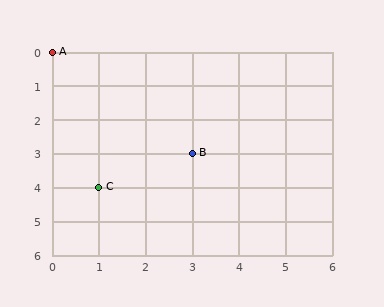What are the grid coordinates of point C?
Point C is at grid coordinates (1, 4).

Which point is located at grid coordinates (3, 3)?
Point B is at (3, 3).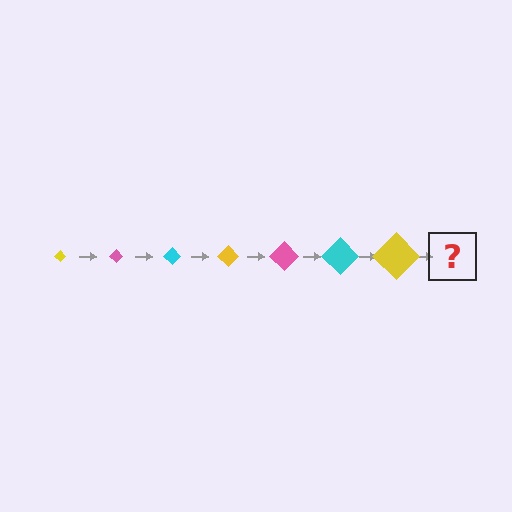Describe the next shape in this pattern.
It should be a pink diamond, larger than the previous one.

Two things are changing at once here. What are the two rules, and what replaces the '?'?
The two rules are that the diamond grows larger each step and the color cycles through yellow, pink, and cyan. The '?' should be a pink diamond, larger than the previous one.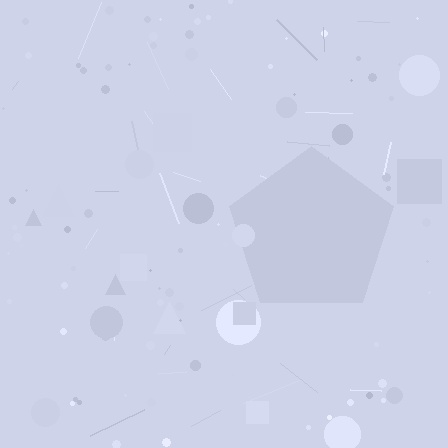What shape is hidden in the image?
A pentagon is hidden in the image.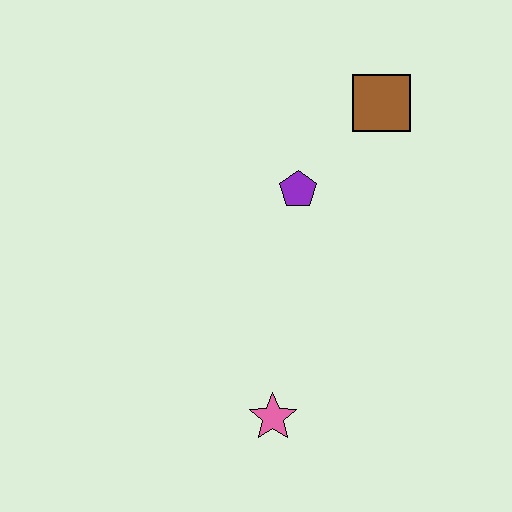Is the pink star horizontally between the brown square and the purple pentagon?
No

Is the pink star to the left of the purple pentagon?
Yes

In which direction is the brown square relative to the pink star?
The brown square is above the pink star.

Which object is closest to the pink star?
The purple pentagon is closest to the pink star.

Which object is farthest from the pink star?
The brown square is farthest from the pink star.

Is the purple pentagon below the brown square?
Yes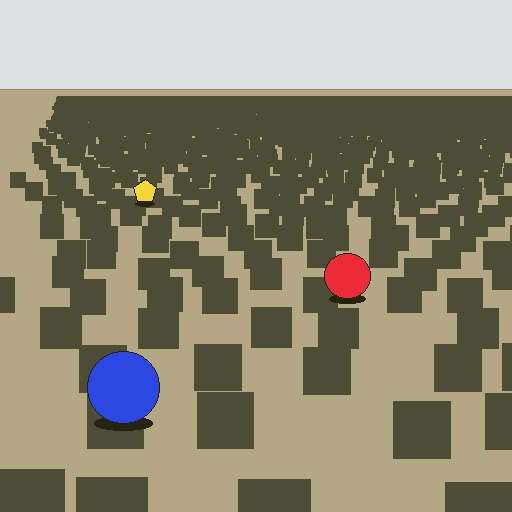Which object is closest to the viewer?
The blue circle is closest. The texture marks near it are larger and more spread out.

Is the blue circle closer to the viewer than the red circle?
Yes. The blue circle is closer — you can tell from the texture gradient: the ground texture is coarser near it.